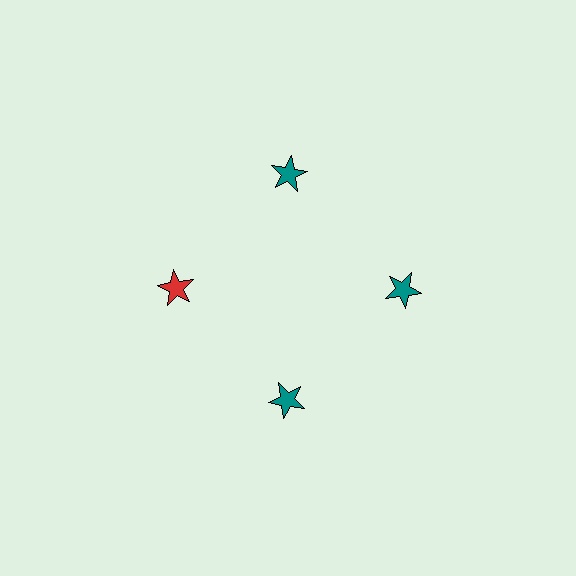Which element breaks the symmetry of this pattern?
The red star at roughly the 9 o'clock position breaks the symmetry. All other shapes are teal stars.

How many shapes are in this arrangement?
There are 4 shapes arranged in a ring pattern.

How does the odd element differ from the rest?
It has a different color: red instead of teal.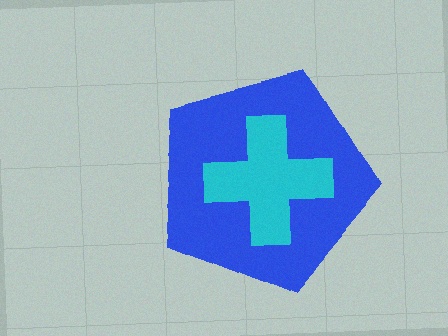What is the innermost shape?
The cyan cross.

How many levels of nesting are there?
2.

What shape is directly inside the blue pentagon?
The cyan cross.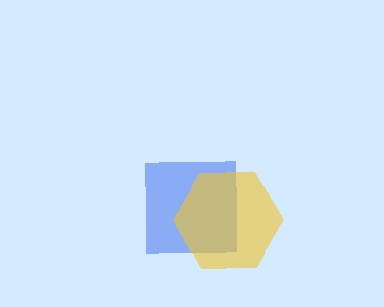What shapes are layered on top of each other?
The layered shapes are: a blue square, a yellow hexagon.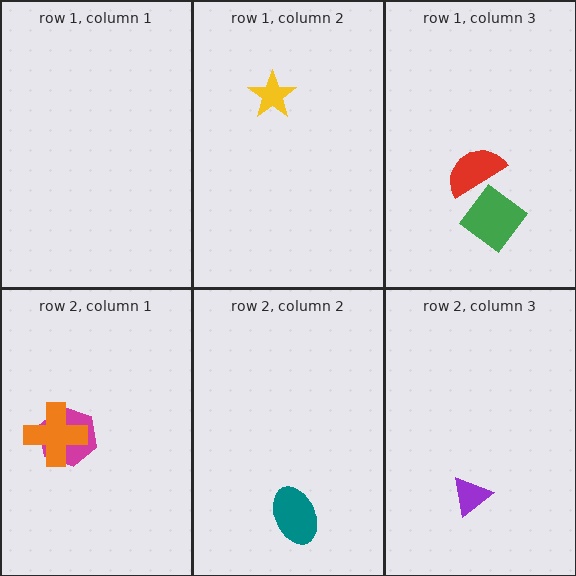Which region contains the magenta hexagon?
The row 2, column 1 region.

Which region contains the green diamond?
The row 1, column 3 region.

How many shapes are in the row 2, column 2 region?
1.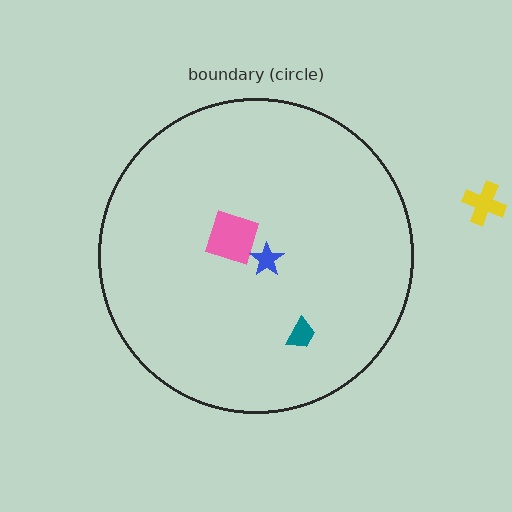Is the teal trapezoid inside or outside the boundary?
Inside.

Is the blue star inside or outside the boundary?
Inside.